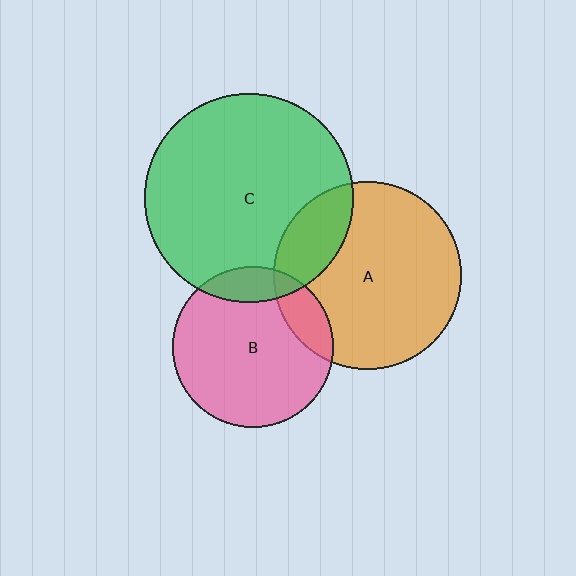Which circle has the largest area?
Circle C (green).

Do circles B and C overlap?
Yes.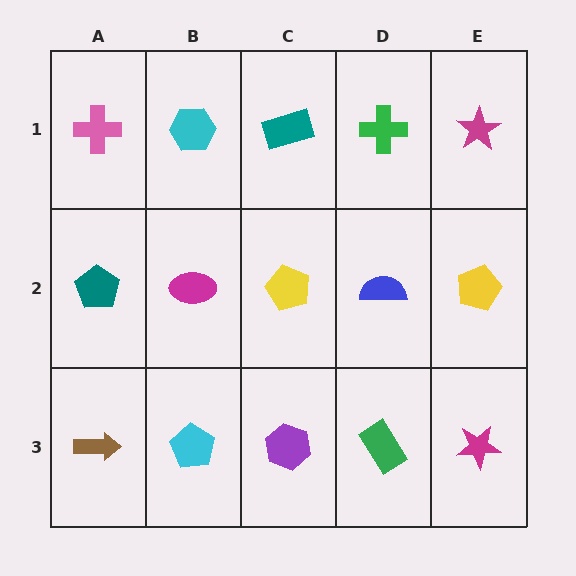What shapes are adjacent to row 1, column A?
A teal pentagon (row 2, column A), a cyan hexagon (row 1, column B).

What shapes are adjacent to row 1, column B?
A magenta ellipse (row 2, column B), a pink cross (row 1, column A), a teal rectangle (row 1, column C).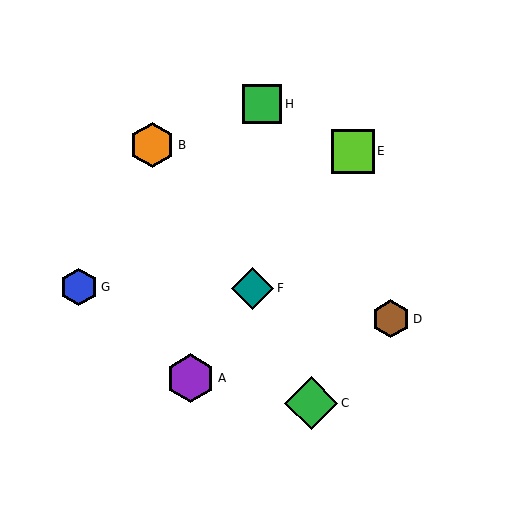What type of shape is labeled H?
Shape H is a green square.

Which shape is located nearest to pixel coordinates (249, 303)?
The teal diamond (labeled F) at (252, 288) is nearest to that location.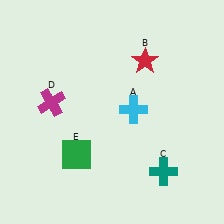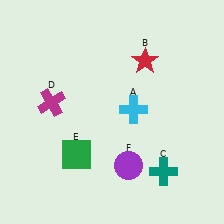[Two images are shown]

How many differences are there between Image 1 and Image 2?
There is 1 difference between the two images.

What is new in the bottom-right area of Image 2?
A purple circle (F) was added in the bottom-right area of Image 2.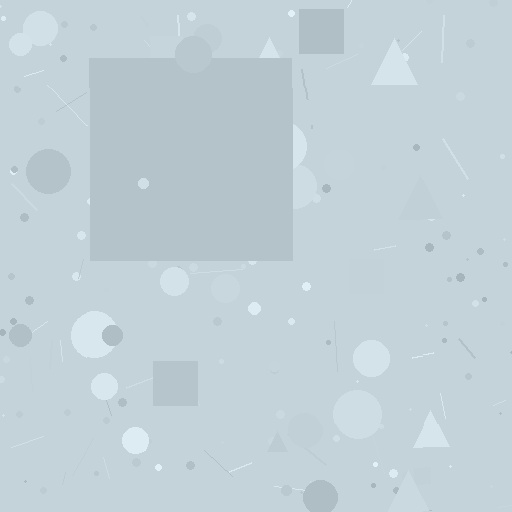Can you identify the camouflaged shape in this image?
The camouflaged shape is a square.